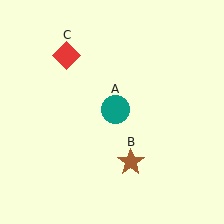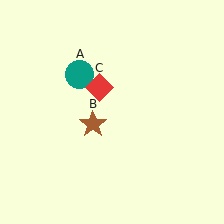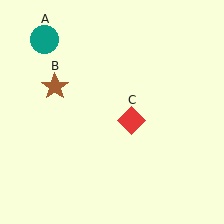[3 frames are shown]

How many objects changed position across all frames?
3 objects changed position: teal circle (object A), brown star (object B), red diamond (object C).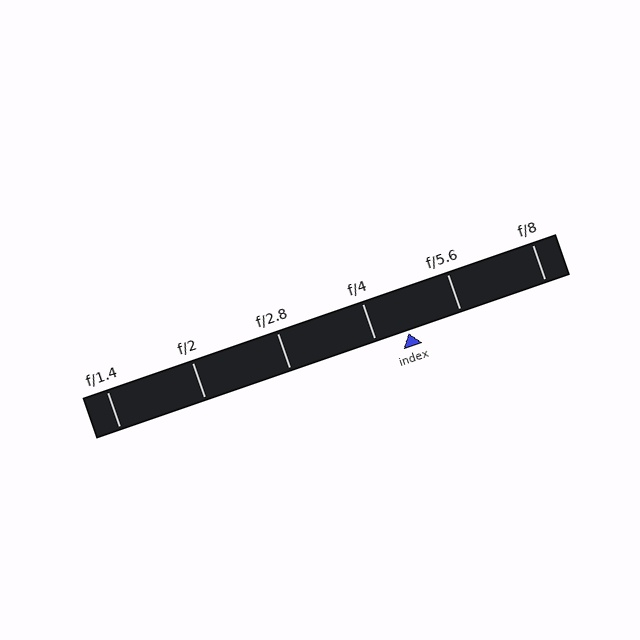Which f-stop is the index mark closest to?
The index mark is closest to f/4.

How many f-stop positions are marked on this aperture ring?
There are 6 f-stop positions marked.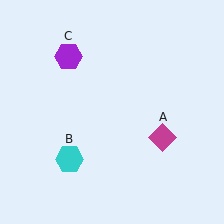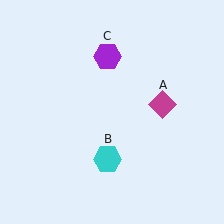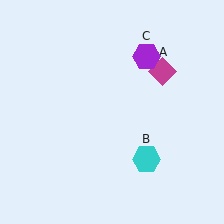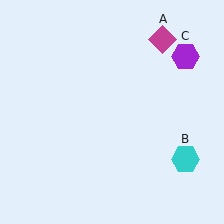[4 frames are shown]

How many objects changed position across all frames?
3 objects changed position: magenta diamond (object A), cyan hexagon (object B), purple hexagon (object C).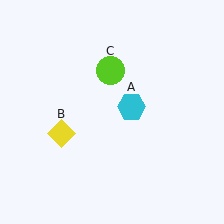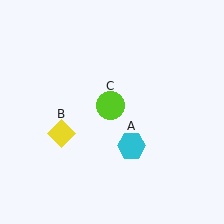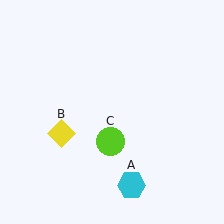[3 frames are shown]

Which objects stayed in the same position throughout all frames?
Yellow diamond (object B) remained stationary.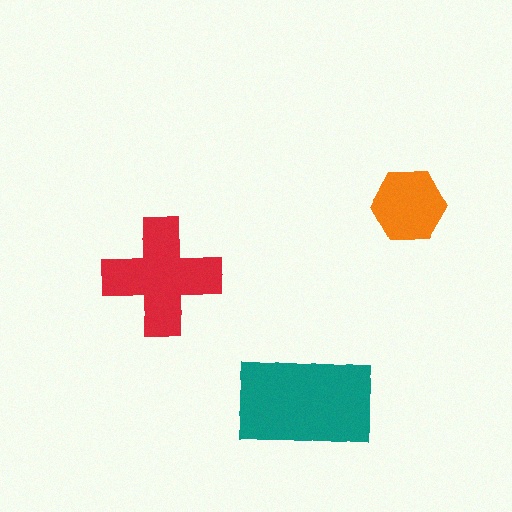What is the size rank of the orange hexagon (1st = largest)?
3rd.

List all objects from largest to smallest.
The teal rectangle, the red cross, the orange hexagon.